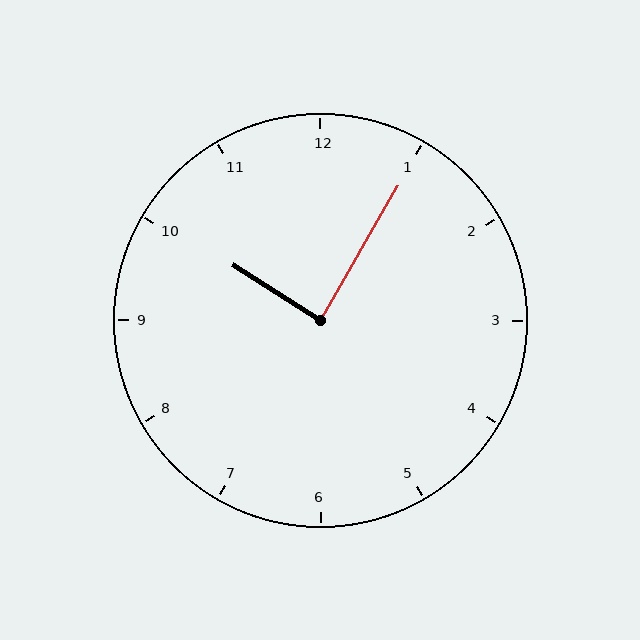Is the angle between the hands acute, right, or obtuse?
It is right.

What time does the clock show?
10:05.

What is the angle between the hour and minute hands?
Approximately 88 degrees.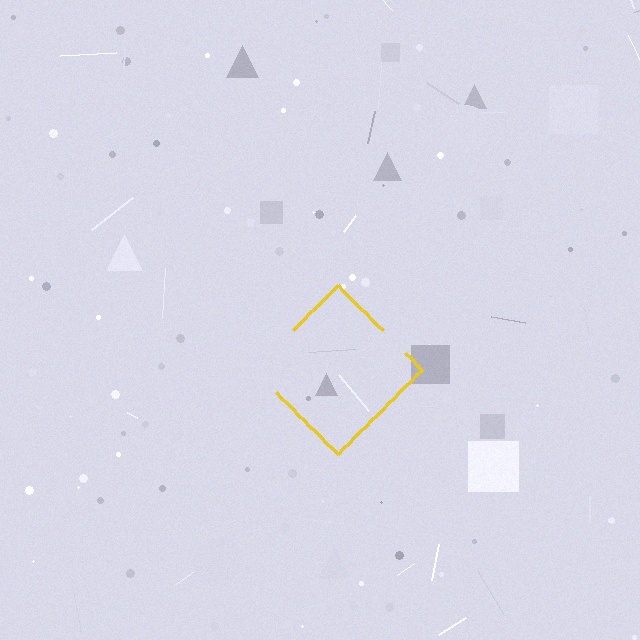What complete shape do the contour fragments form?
The contour fragments form a diamond.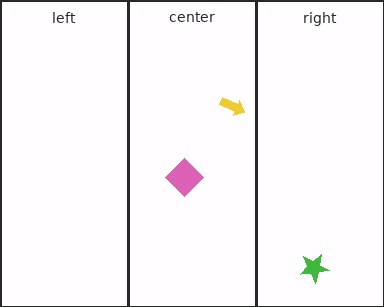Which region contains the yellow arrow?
The center region.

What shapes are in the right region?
The green star.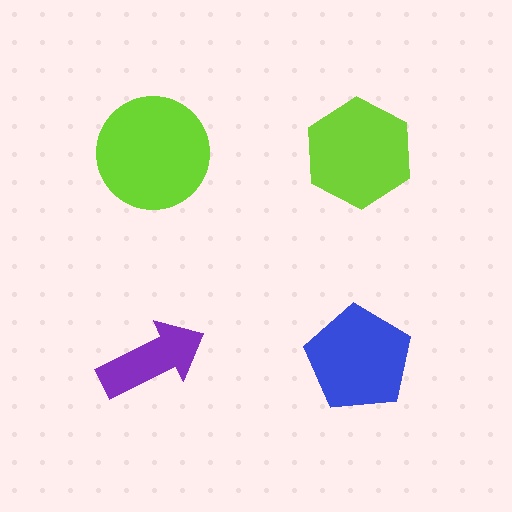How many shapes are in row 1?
2 shapes.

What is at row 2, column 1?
A purple arrow.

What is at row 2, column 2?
A blue pentagon.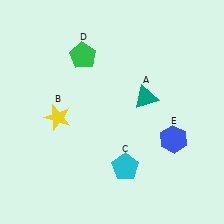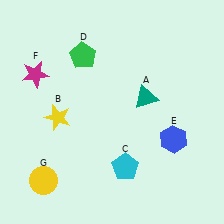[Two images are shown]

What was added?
A magenta star (F), a yellow circle (G) were added in Image 2.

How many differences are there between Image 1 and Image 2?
There are 2 differences between the two images.